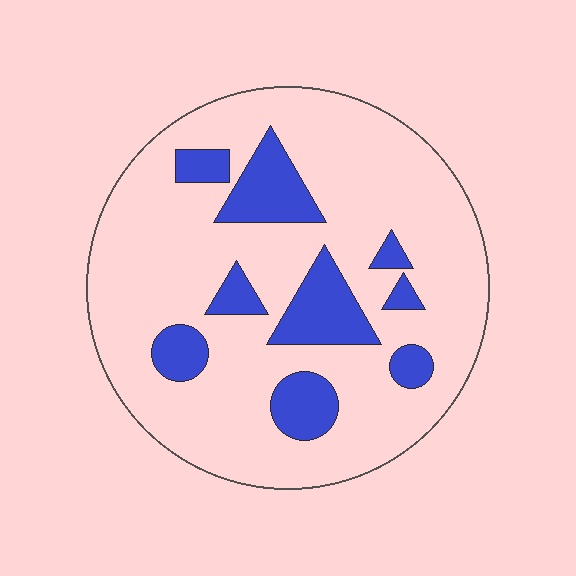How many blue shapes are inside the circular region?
9.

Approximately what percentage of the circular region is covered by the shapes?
Approximately 20%.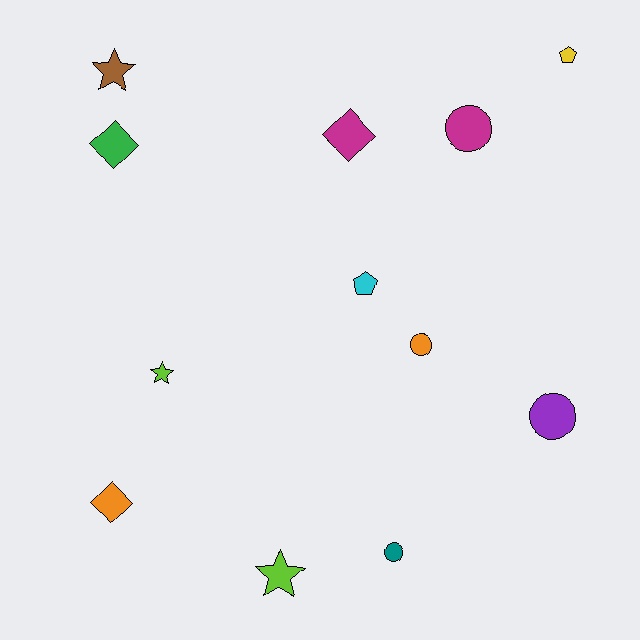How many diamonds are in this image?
There are 3 diamonds.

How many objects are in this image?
There are 12 objects.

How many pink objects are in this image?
There are no pink objects.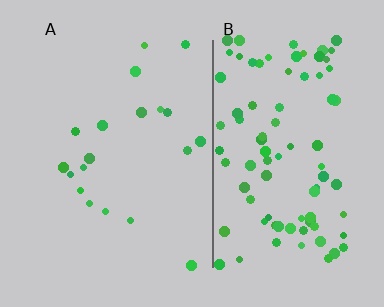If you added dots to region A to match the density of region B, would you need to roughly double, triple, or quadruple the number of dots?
Approximately quadruple.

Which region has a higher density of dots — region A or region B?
B (the right).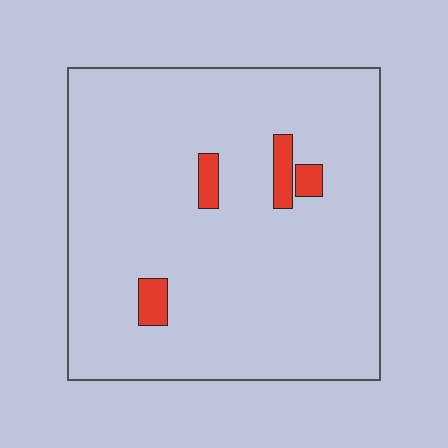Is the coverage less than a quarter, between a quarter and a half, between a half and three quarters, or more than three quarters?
Less than a quarter.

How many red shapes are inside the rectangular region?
4.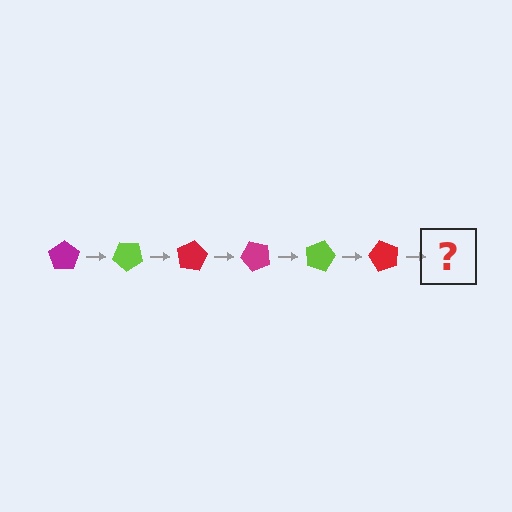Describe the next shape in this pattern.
It should be a magenta pentagon, rotated 240 degrees from the start.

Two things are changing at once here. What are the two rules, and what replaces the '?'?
The two rules are that it rotates 40 degrees each step and the color cycles through magenta, lime, and red. The '?' should be a magenta pentagon, rotated 240 degrees from the start.